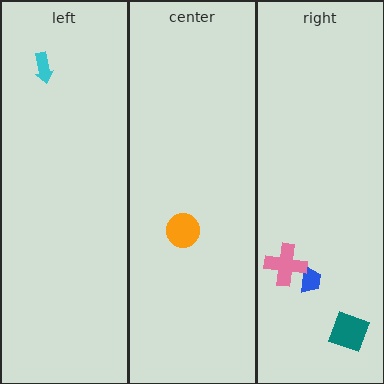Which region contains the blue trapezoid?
The right region.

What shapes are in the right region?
The blue trapezoid, the pink cross, the teal square.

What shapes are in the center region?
The orange circle.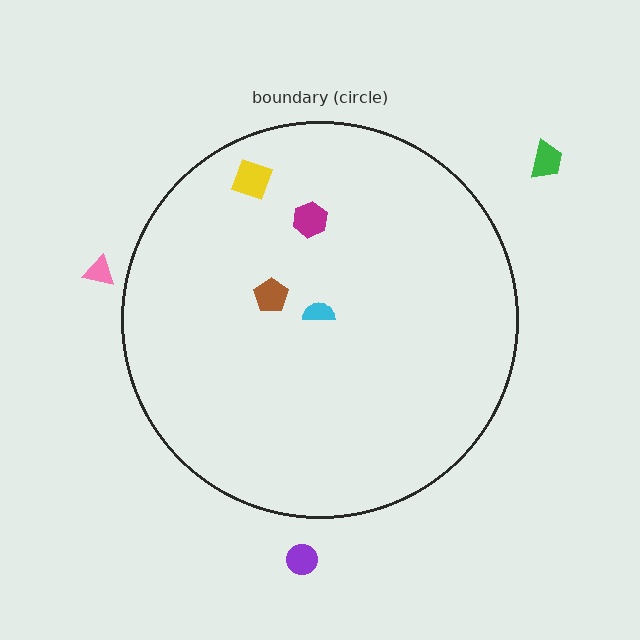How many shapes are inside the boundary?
4 inside, 3 outside.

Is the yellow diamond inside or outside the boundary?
Inside.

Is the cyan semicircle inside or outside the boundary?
Inside.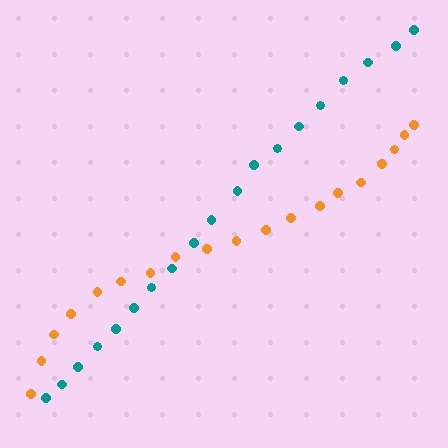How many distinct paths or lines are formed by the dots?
There are 2 distinct paths.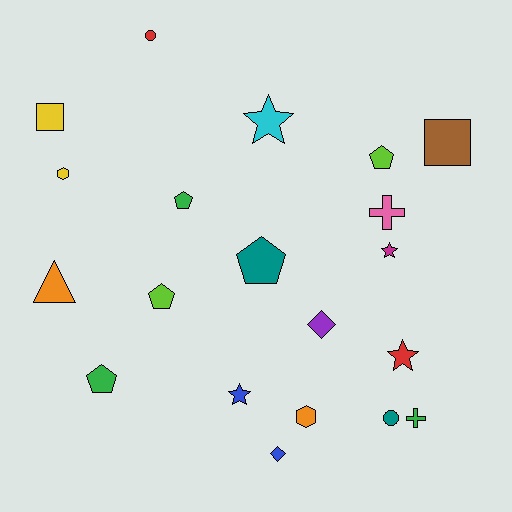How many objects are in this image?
There are 20 objects.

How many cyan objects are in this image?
There is 1 cyan object.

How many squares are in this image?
There are 2 squares.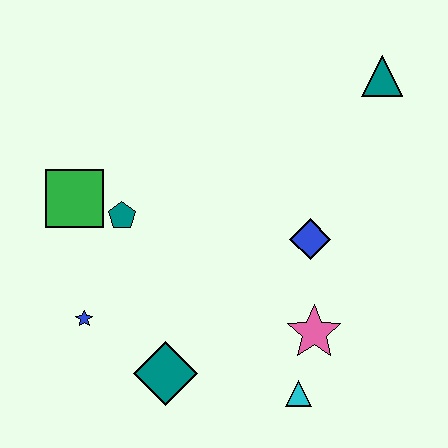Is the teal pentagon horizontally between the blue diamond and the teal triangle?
No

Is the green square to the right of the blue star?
No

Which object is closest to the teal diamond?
The blue star is closest to the teal diamond.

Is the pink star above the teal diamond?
Yes